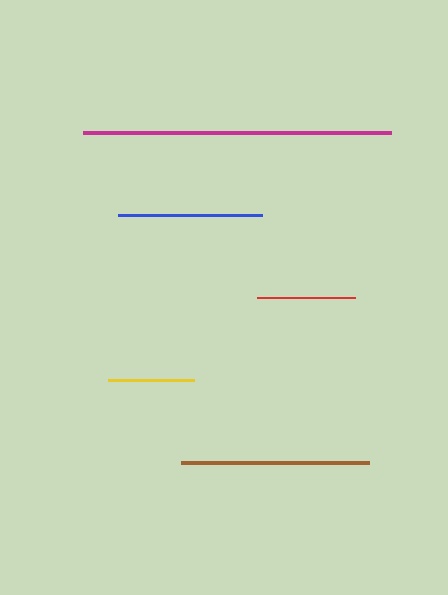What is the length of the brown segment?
The brown segment is approximately 188 pixels long.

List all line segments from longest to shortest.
From longest to shortest: magenta, brown, blue, red, yellow.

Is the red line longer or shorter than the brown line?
The brown line is longer than the red line.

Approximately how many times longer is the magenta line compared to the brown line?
The magenta line is approximately 1.6 times the length of the brown line.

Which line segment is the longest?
The magenta line is the longest at approximately 308 pixels.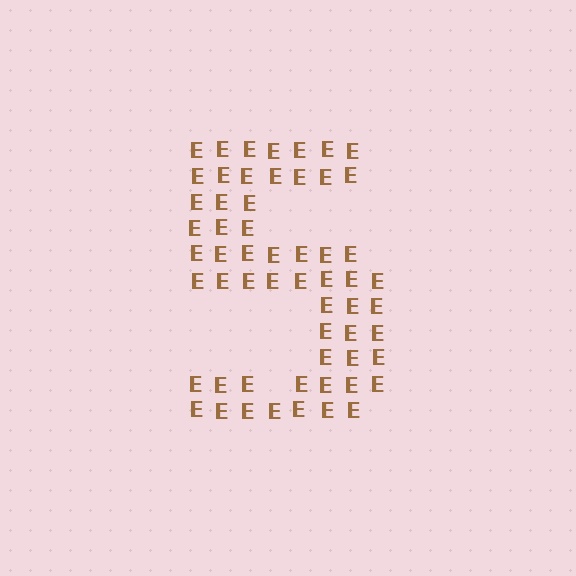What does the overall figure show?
The overall figure shows the digit 5.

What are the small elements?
The small elements are letter E's.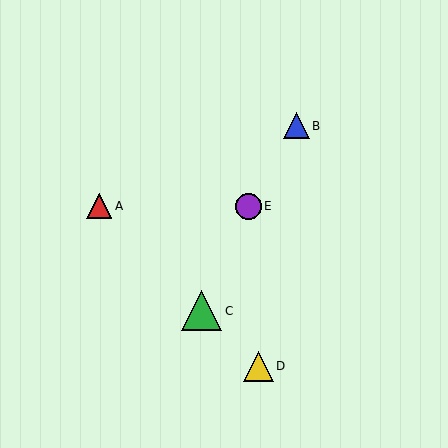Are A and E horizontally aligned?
Yes, both are at y≈206.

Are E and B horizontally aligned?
No, E is at y≈206 and B is at y≈126.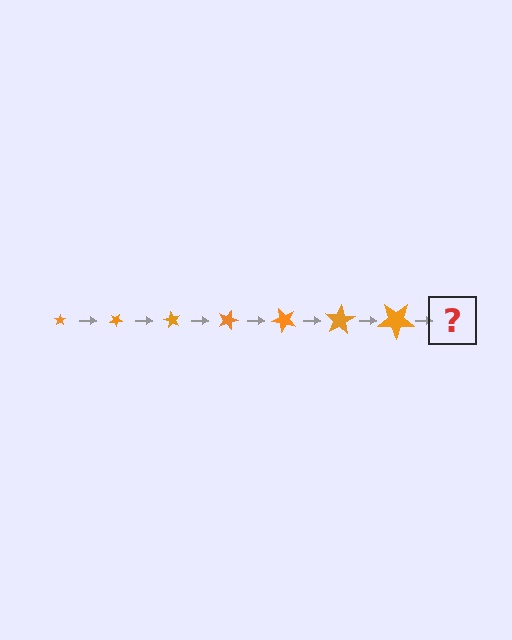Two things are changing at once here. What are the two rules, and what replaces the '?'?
The two rules are that the star grows larger each step and it rotates 30 degrees each step. The '?' should be a star, larger than the previous one and rotated 210 degrees from the start.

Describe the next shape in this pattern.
It should be a star, larger than the previous one and rotated 210 degrees from the start.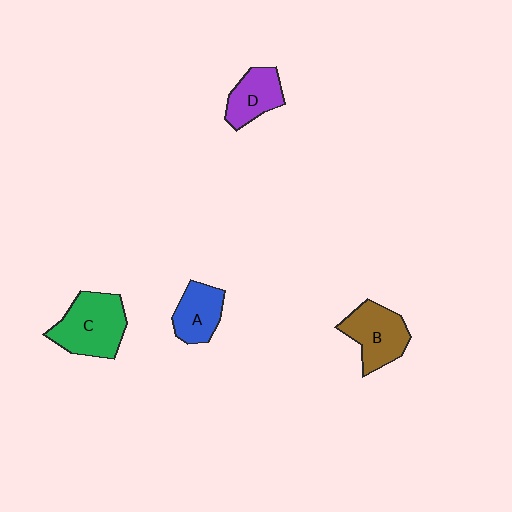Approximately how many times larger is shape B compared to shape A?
Approximately 1.3 times.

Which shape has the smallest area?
Shape A (blue).